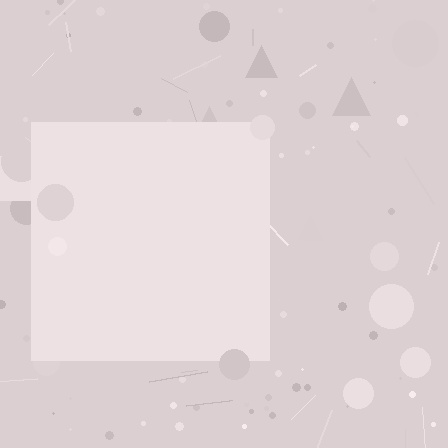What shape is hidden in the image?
A square is hidden in the image.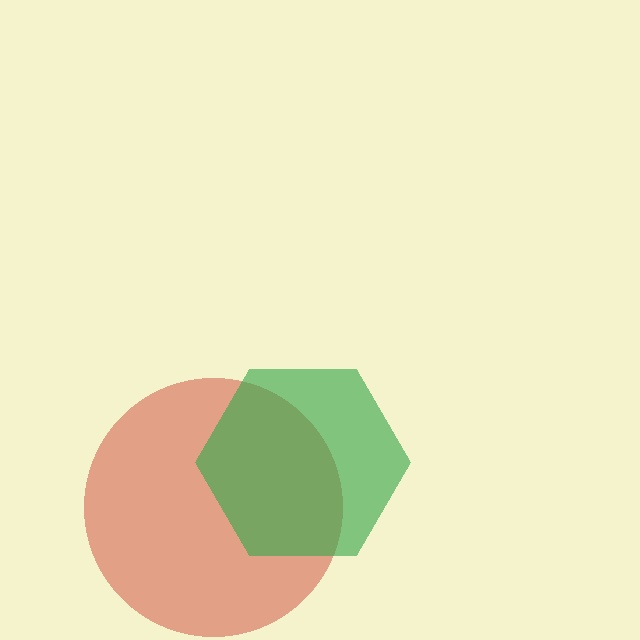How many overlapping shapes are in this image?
There are 2 overlapping shapes in the image.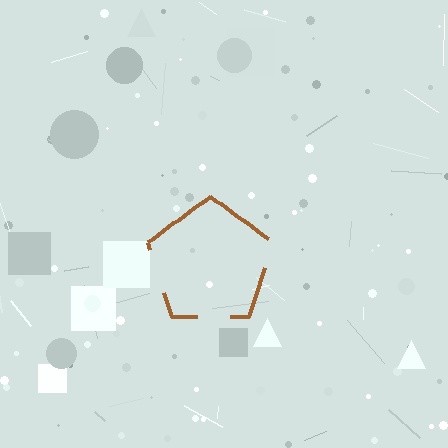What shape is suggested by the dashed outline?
The dashed outline suggests a pentagon.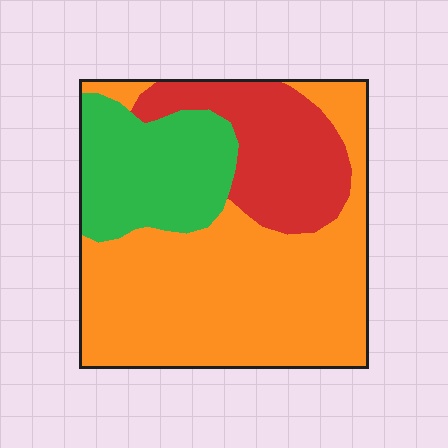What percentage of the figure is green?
Green covers about 20% of the figure.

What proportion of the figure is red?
Red takes up about one fifth (1/5) of the figure.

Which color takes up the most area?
Orange, at roughly 55%.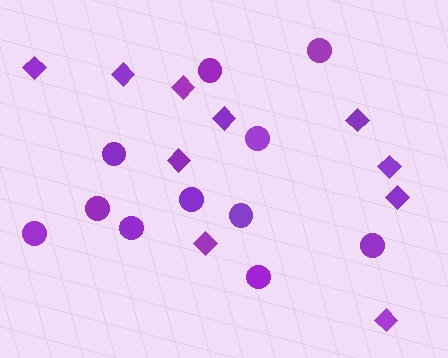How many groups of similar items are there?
There are 2 groups: one group of circles (11) and one group of diamonds (10).